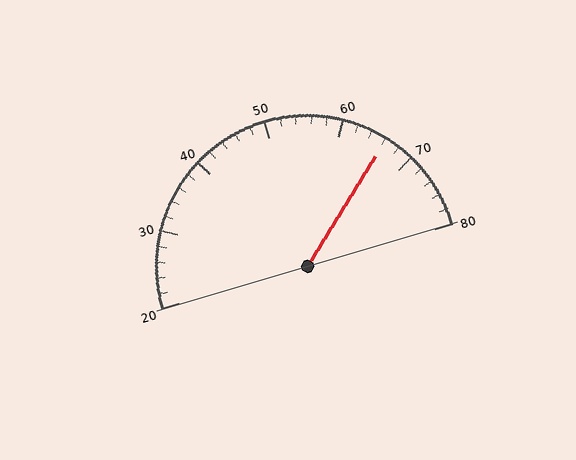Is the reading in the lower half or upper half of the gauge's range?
The reading is in the upper half of the range (20 to 80).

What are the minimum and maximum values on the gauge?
The gauge ranges from 20 to 80.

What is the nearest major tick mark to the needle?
The nearest major tick mark is 70.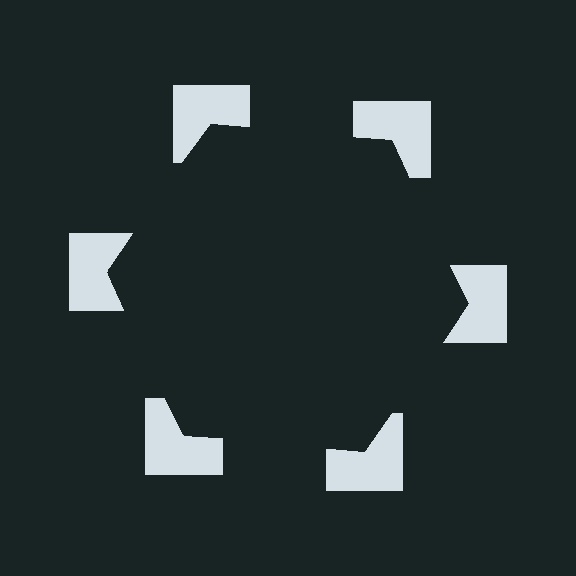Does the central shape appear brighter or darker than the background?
It typically appears slightly darker than the background, even though no actual brightness change is drawn.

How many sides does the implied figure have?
6 sides.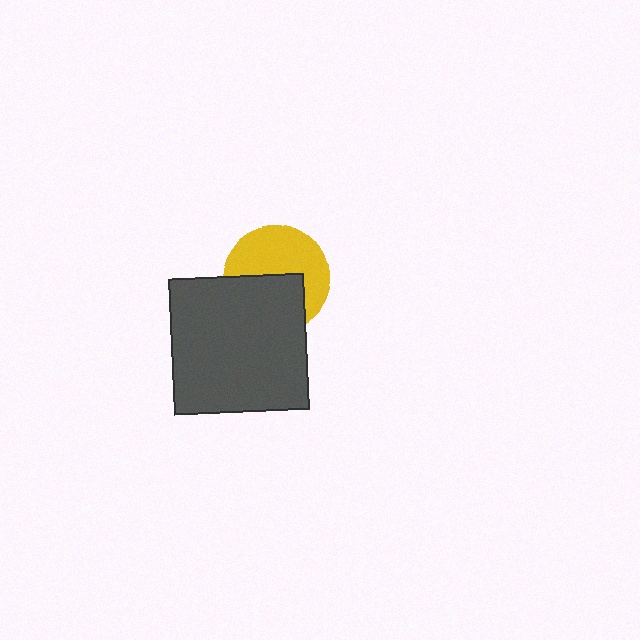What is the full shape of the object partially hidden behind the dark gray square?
The partially hidden object is a yellow circle.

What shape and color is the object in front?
The object in front is a dark gray square.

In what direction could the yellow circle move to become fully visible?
The yellow circle could move up. That would shift it out from behind the dark gray square entirely.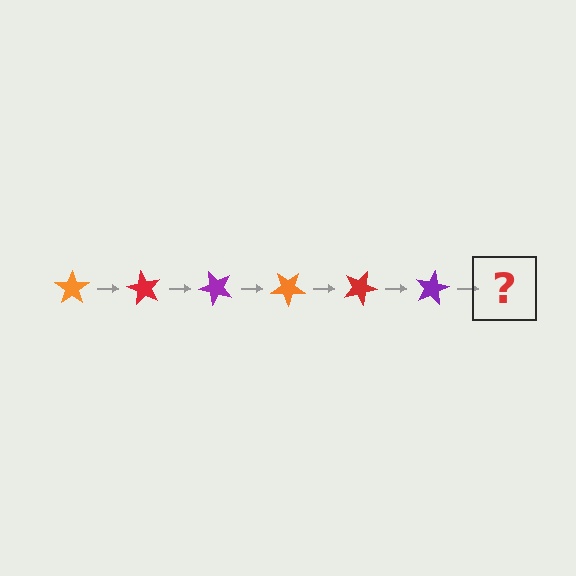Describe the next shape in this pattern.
It should be an orange star, rotated 360 degrees from the start.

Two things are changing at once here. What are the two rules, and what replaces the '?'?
The two rules are that it rotates 60 degrees each step and the color cycles through orange, red, and purple. The '?' should be an orange star, rotated 360 degrees from the start.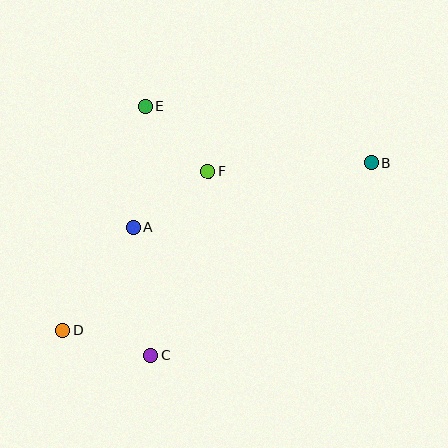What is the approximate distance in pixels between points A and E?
The distance between A and E is approximately 121 pixels.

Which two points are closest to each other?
Points E and F are closest to each other.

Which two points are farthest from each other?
Points B and D are farthest from each other.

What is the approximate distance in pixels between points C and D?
The distance between C and D is approximately 92 pixels.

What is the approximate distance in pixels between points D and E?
The distance between D and E is approximately 238 pixels.